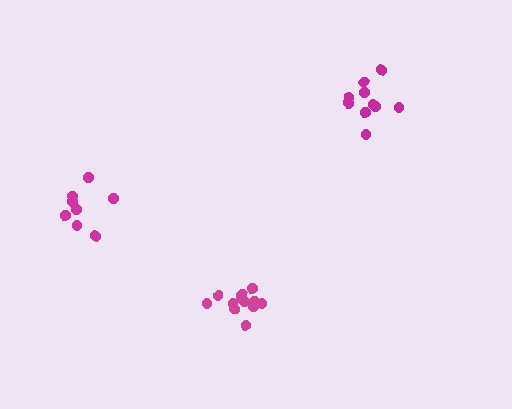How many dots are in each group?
Group 1: 12 dots, Group 2: 10 dots, Group 3: 8 dots (30 total).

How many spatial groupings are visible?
There are 3 spatial groupings.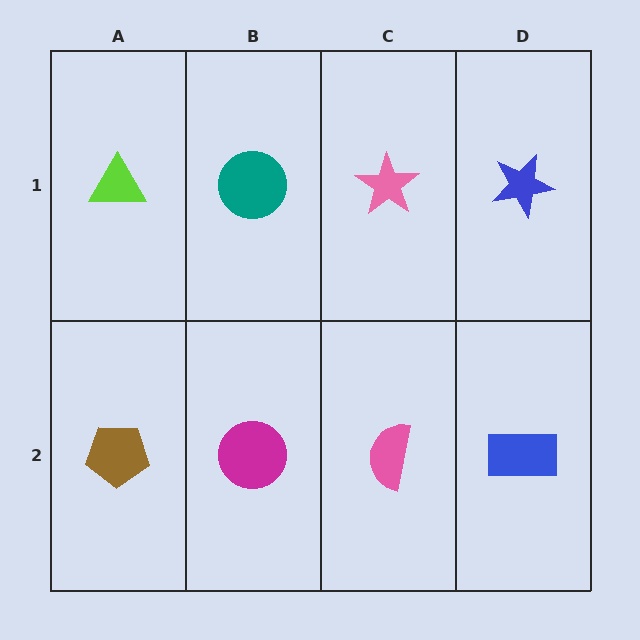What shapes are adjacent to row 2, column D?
A blue star (row 1, column D), a pink semicircle (row 2, column C).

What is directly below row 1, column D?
A blue rectangle.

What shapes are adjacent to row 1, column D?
A blue rectangle (row 2, column D), a pink star (row 1, column C).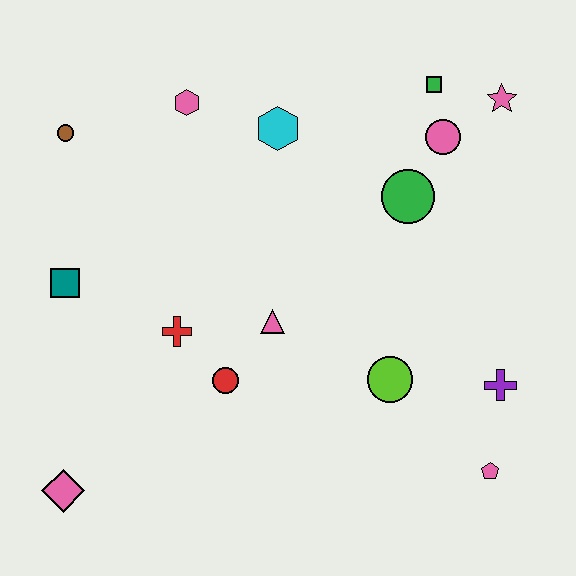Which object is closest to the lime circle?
The purple cross is closest to the lime circle.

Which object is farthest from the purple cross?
The brown circle is farthest from the purple cross.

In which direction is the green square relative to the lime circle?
The green square is above the lime circle.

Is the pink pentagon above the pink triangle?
No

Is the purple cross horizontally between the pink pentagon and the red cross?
No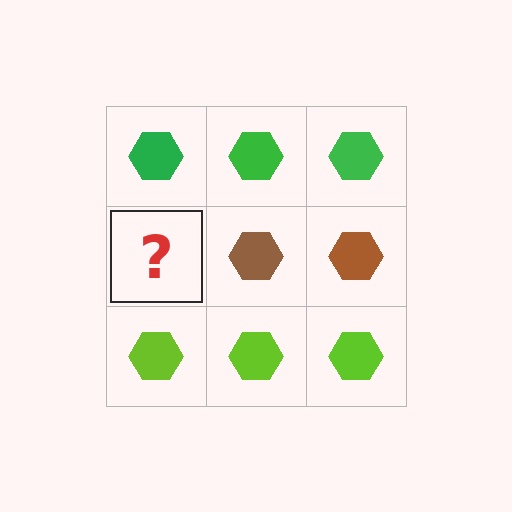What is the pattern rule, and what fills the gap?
The rule is that each row has a consistent color. The gap should be filled with a brown hexagon.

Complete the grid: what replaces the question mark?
The question mark should be replaced with a brown hexagon.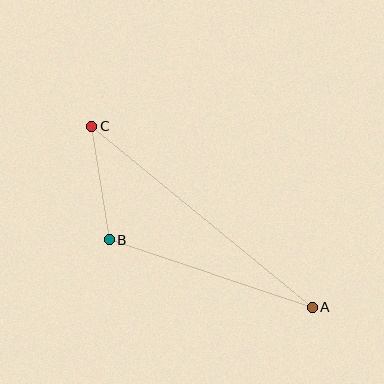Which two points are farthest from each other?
Points A and C are farthest from each other.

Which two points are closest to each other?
Points B and C are closest to each other.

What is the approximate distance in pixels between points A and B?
The distance between A and B is approximately 214 pixels.